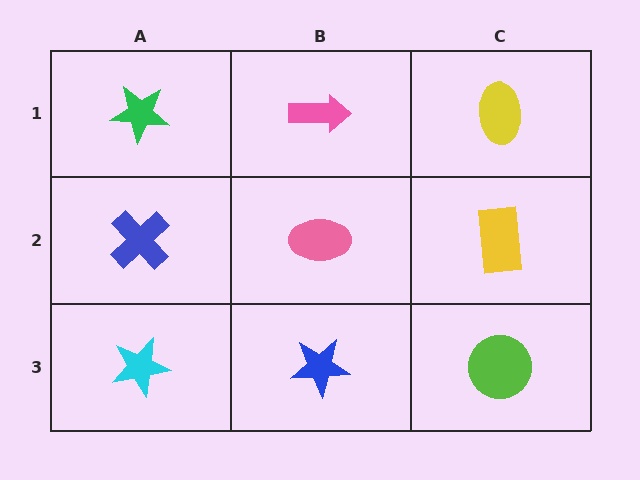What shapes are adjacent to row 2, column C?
A yellow ellipse (row 1, column C), a lime circle (row 3, column C), a pink ellipse (row 2, column B).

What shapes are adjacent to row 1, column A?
A blue cross (row 2, column A), a pink arrow (row 1, column B).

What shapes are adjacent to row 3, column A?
A blue cross (row 2, column A), a blue star (row 3, column B).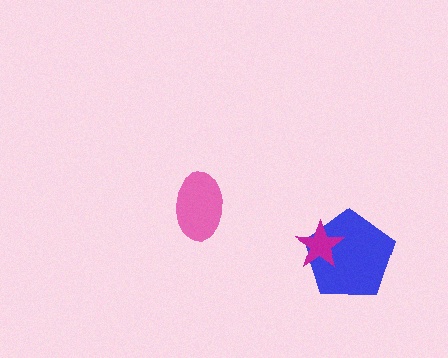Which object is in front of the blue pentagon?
The magenta star is in front of the blue pentagon.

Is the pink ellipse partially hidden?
No, no other shape covers it.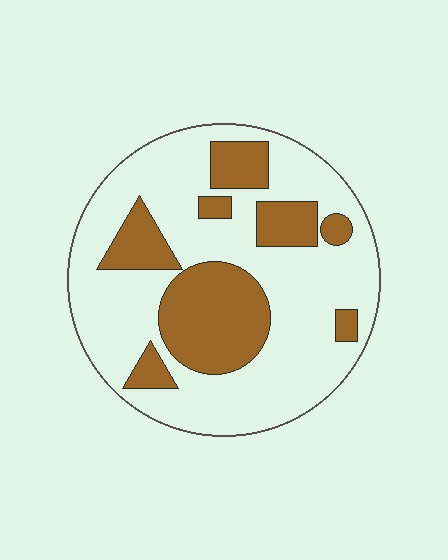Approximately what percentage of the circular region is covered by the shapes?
Approximately 30%.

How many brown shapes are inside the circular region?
8.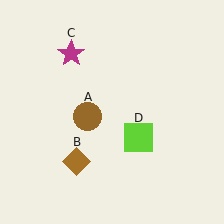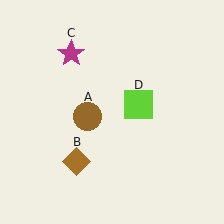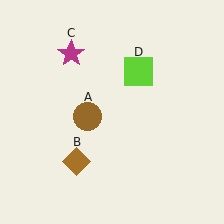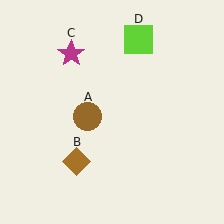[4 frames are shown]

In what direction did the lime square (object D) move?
The lime square (object D) moved up.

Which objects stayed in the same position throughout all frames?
Brown circle (object A) and brown diamond (object B) and magenta star (object C) remained stationary.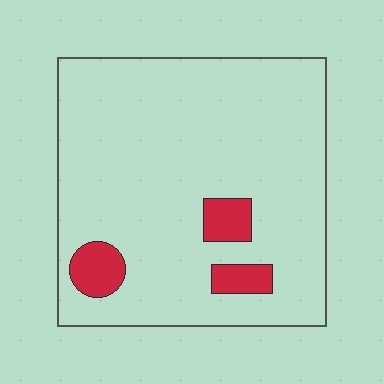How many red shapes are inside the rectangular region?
3.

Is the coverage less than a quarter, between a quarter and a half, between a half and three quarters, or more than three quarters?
Less than a quarter.